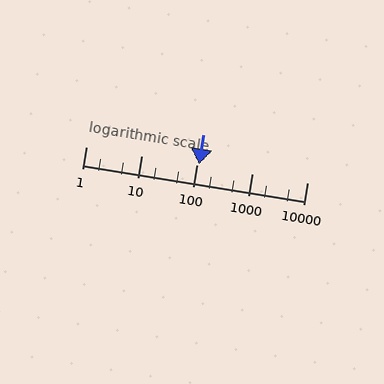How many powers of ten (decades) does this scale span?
The scale spans 4 decades, from 1 to 10000.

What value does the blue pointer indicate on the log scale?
The pointer indicates approximately 110.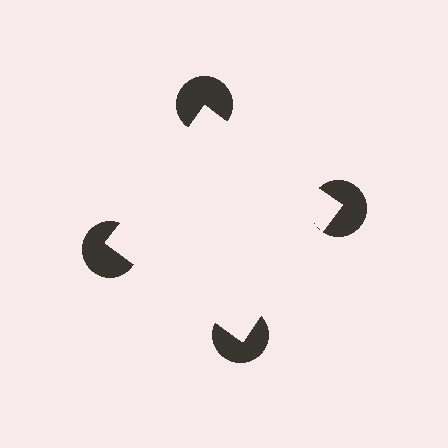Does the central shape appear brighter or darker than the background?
It typically appears slightly brighter than the background, even though no actual brightness change is drawn.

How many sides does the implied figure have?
4 sides.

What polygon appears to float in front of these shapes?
An illusory square — its edges are inferred from the aligned wedge cuts in the pac-man discs, not physically drawn.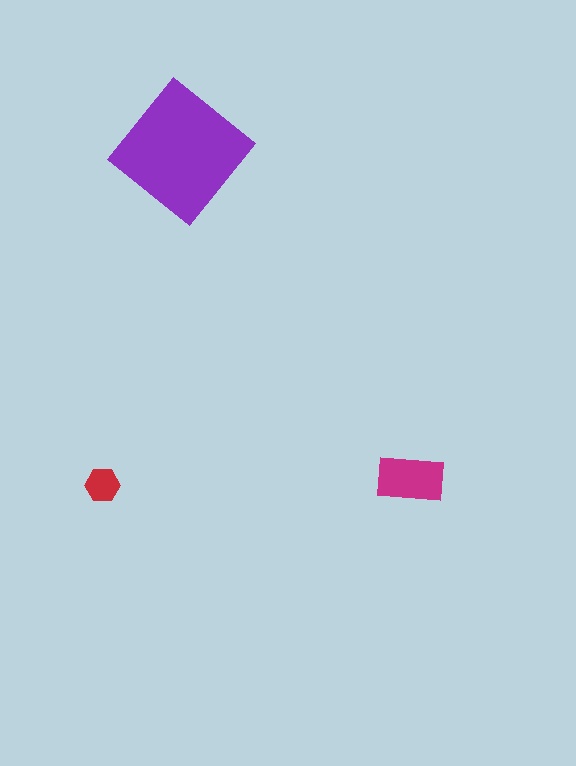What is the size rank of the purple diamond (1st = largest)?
1st.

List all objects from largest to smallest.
The purple diamond, the magenta rectangle, the red hexagon.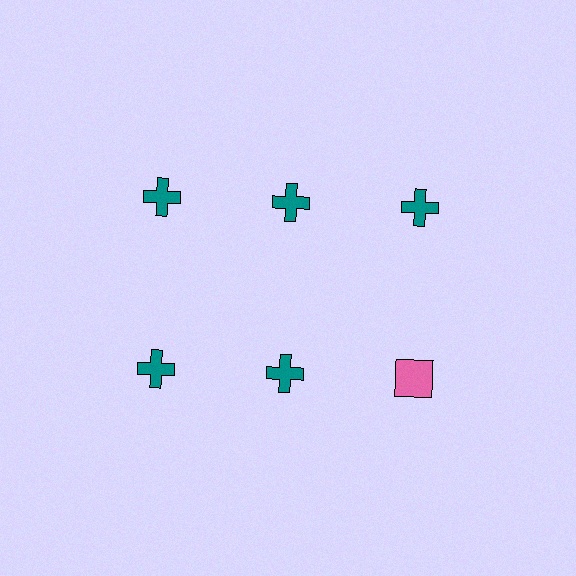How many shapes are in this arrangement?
There are 6 shapes arranged in a grid pattern.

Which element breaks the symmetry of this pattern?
The pink square in the second row, center column breaks the symmetry. All other shapes are teal crosses.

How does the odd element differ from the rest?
It differs in both color (pink instead of teal) and shape (square instead of cross).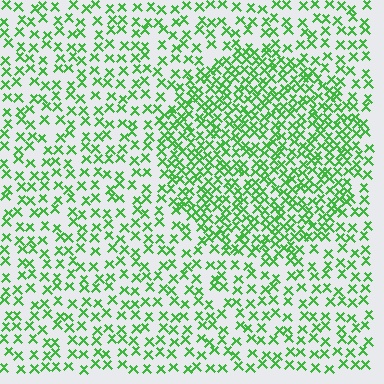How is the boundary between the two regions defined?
The boundary is defined by a change in element density (approximately 1.9x ratio). All elements are the same color, size, and shape.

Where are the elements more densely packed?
The elements are more densely packed inside the circle boundary.